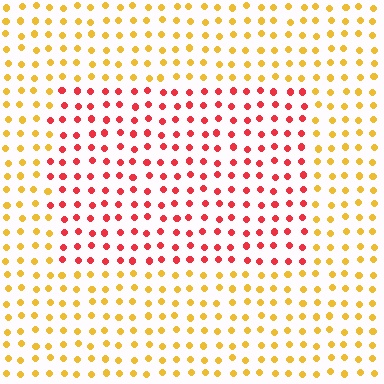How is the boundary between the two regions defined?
The boundary is defined purely by a slight shift in hue (about 50 degrees). Spacing, size, and orientation are identical on both sides.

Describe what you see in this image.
The image is filled with small yellow elements in a uniform arrangement. A rectangle-shaped region is visible where the elements are tinted to a slightly different hue, forming a subtle color boundary.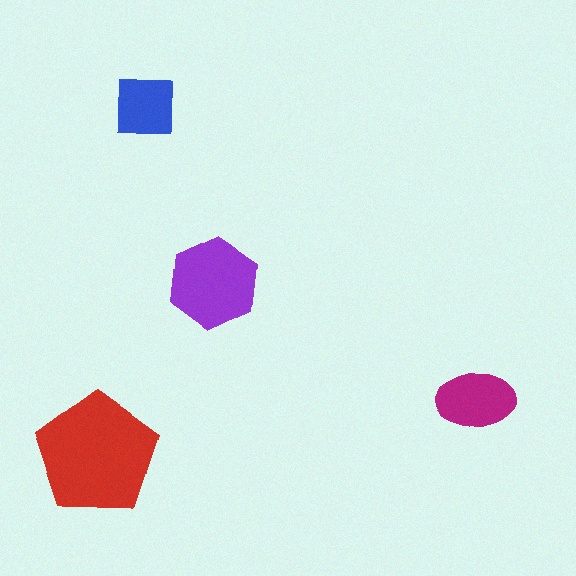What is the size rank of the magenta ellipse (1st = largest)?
3rd.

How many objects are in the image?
There are 4 objects in the image.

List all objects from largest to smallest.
The red pentagon, the purple hexagon, the magenta ellipse, the blue square.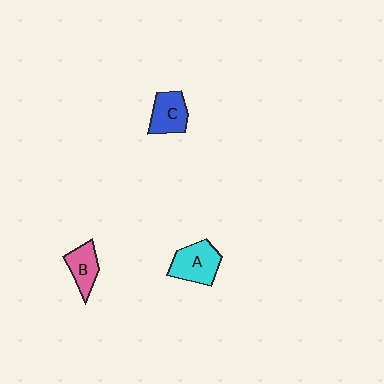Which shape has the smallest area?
Shape B (pink).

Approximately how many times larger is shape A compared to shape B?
Approximately 1.4 times.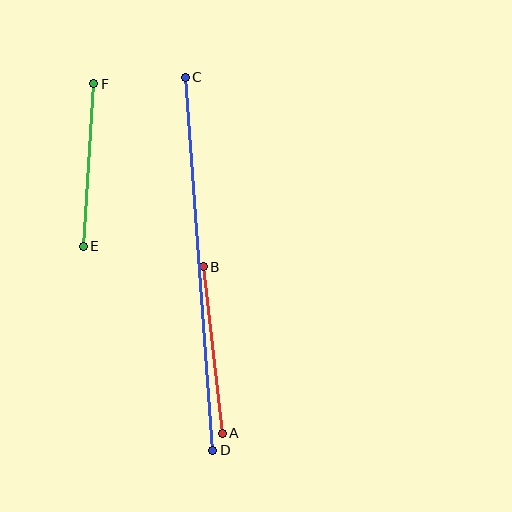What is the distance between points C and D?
The distance is approximately 374 pixels.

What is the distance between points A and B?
The distance is approximately 168 pixels.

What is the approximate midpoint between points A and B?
The midpoint is at approximately (213, 350) pixels.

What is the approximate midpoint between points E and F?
The midpoint is at approximately (89, 165) pixels.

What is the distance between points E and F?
The distance is approximately 163 pixels.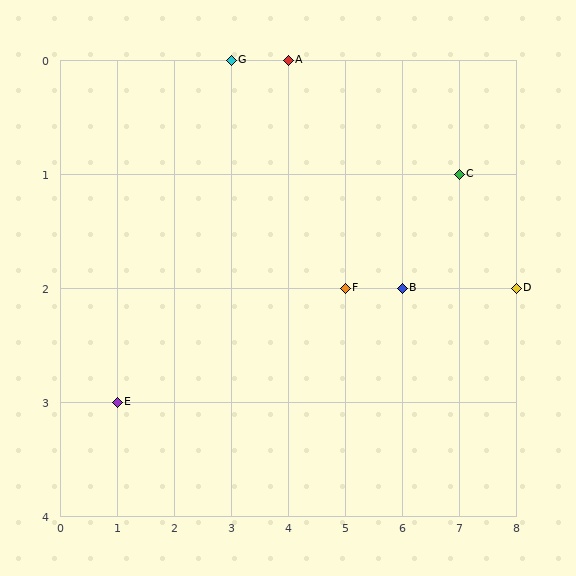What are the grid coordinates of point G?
Point G is at grid coordinates (3, 0).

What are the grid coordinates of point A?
Point A is at grid coordinates (4, 0).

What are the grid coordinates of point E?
Point E is at grid coordinates (1, 3).